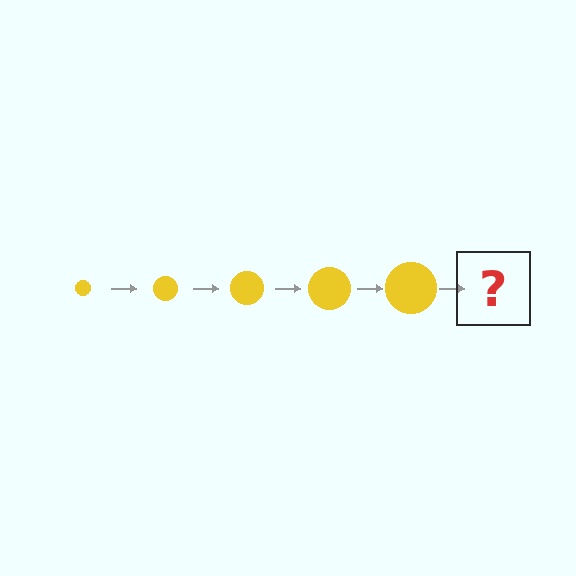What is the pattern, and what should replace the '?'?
The pattern is that the circle gets progressively larger each step. The '?' should be a yellow circle, larger than the previous one.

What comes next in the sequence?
The next element should be a yellow circle, larger than the previous one.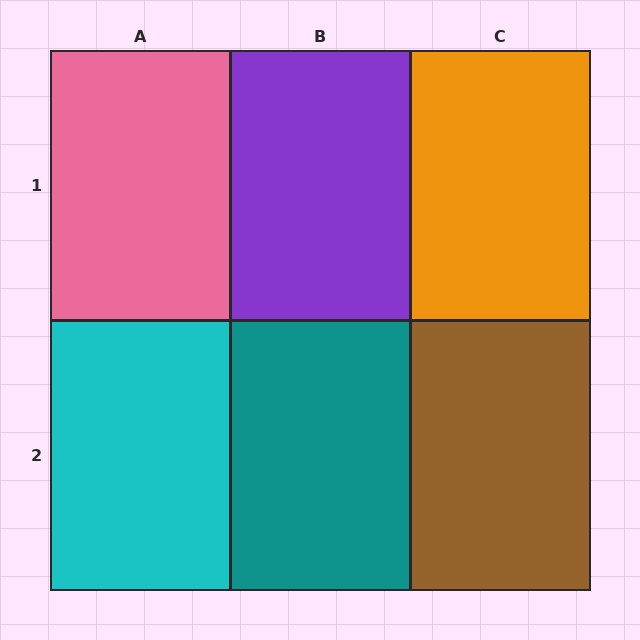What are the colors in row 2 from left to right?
Cyan, teal, brown.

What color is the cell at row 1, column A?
Pink.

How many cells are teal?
1 cell is teal.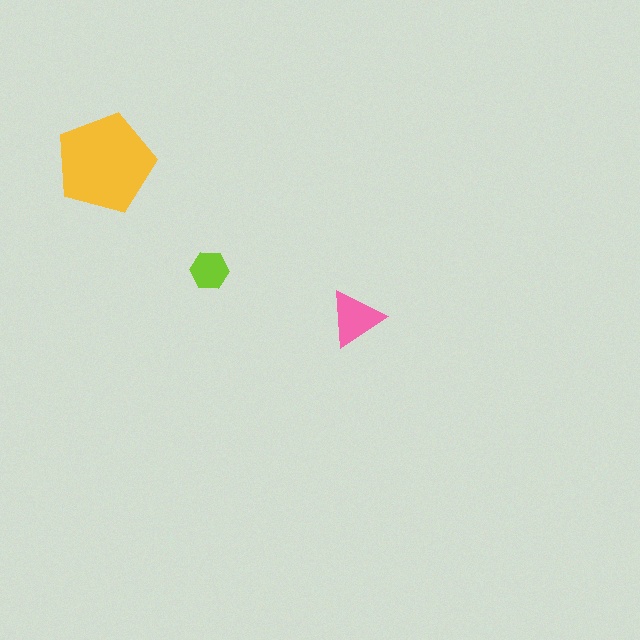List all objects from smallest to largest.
The lime hexagon, the pink triangle, the yellow pentagon.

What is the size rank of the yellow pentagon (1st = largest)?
1st.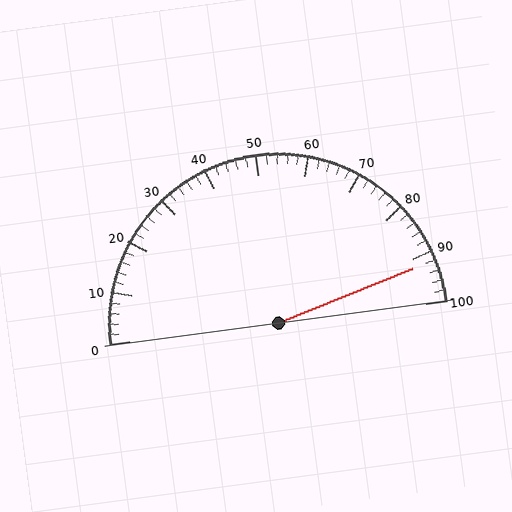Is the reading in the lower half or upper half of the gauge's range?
The reading is in the upper half of the range (0 to 100).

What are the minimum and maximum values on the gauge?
The gauge ranges from 0 to 100.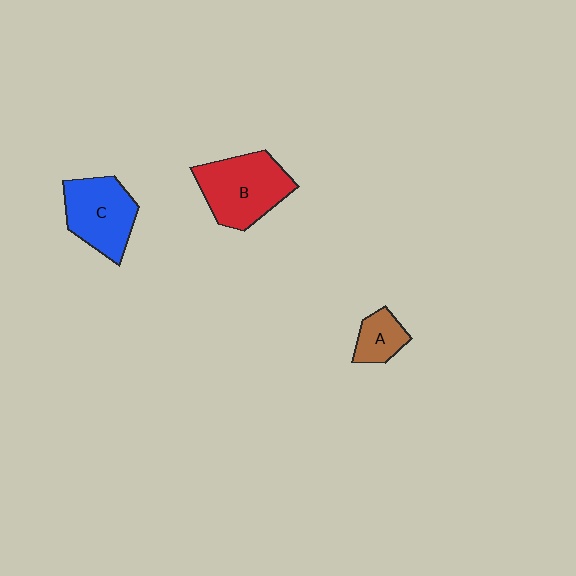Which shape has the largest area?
Shape B (red).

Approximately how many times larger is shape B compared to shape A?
Approximately 2.4 times.